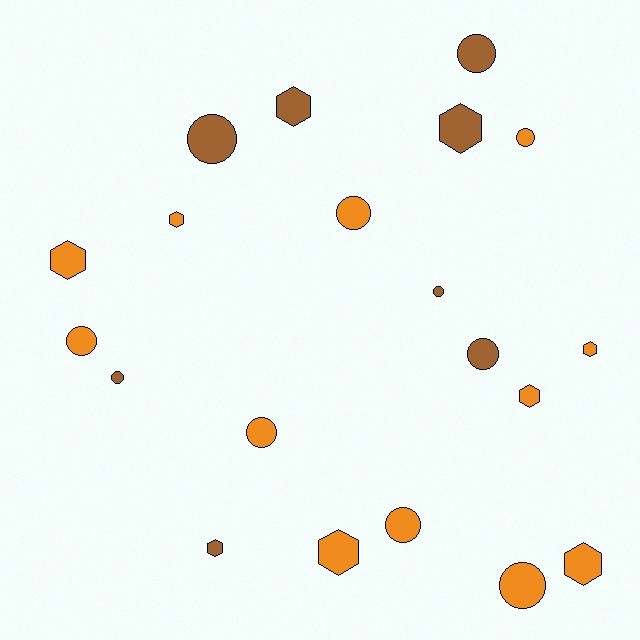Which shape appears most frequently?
Circle, with 11 objects.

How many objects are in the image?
There are 20 objects.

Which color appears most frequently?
Orange, with 12 objects.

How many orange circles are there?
There are 6 orange circles.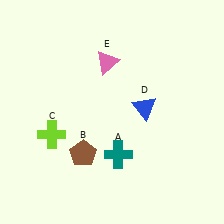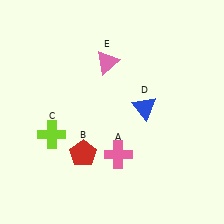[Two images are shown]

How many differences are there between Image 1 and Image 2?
There are 2 differences between the two images.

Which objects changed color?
A changed from teal to pink. B changed from brown to red.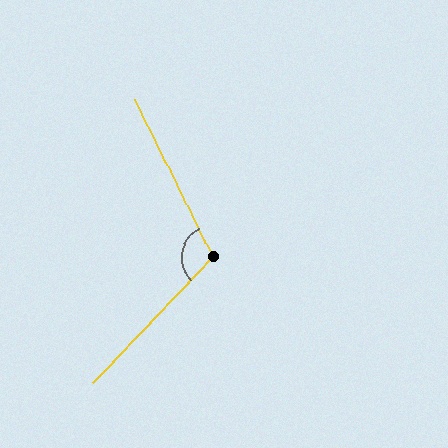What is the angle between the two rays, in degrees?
Approximately 110 degrees.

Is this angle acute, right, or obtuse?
It is obtuse.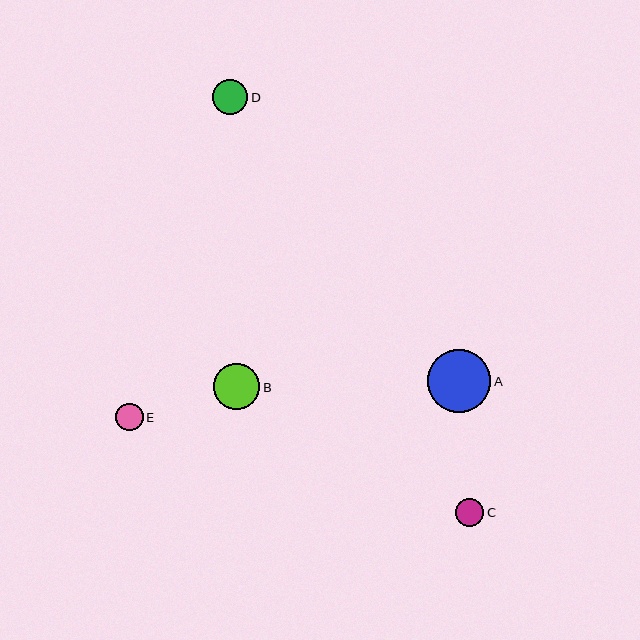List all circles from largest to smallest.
From largest to smallest: A, B, D, C, E.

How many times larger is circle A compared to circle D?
Circle A is approximately 1.8 times the size of circle D.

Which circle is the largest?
Circle A is the largest with a size of approximately 63 pixels.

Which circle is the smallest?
Circle E is the smallest with a size of approximately 27 pixels.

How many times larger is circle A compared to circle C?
Circle A is approximately 2.3 times the size of circle C.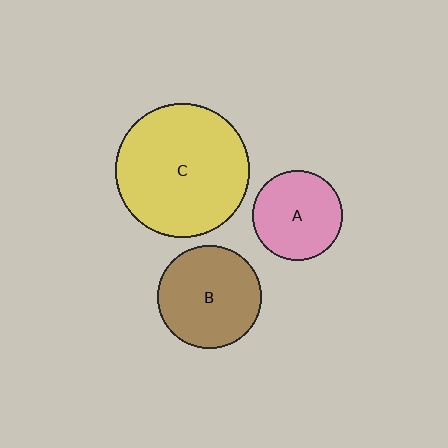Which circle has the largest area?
Circle C (yellow).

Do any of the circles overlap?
No, none of the circles overlap.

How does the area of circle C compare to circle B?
Approximately 1.7 times.